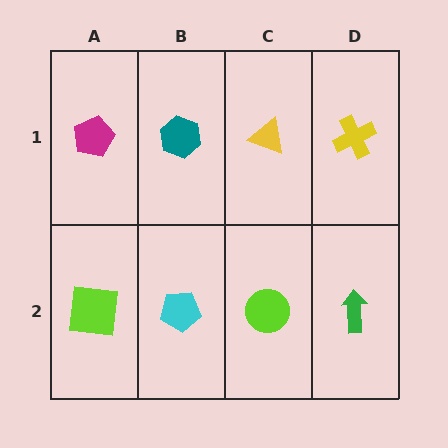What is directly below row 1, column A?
A lime square.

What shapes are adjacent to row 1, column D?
A green arrow (row 2, column D), a yellow triangle (row 1, column C).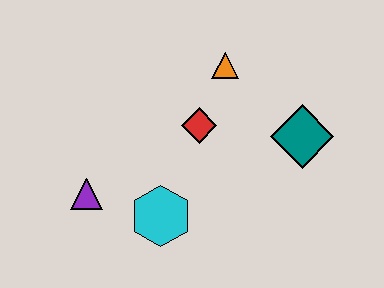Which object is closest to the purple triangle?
The cyan hexagon is closest to the purple triangle.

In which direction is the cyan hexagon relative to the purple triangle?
The cyan hexagon is to the right of the purple triangle.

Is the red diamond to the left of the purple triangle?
No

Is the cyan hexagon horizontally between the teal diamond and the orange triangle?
No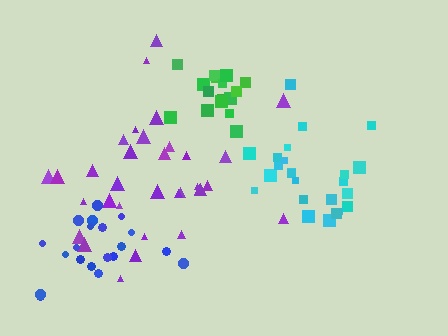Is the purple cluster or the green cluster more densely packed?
Green.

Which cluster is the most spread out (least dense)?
Purple.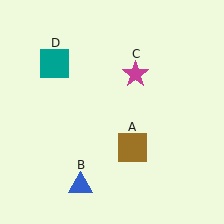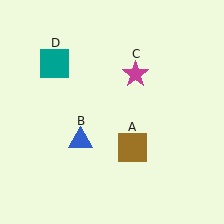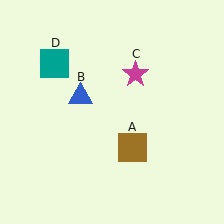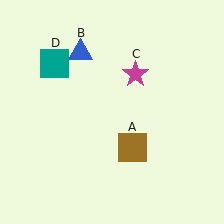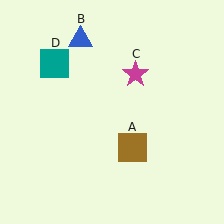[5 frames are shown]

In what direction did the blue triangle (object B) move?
The blue triangle (object B) moved up.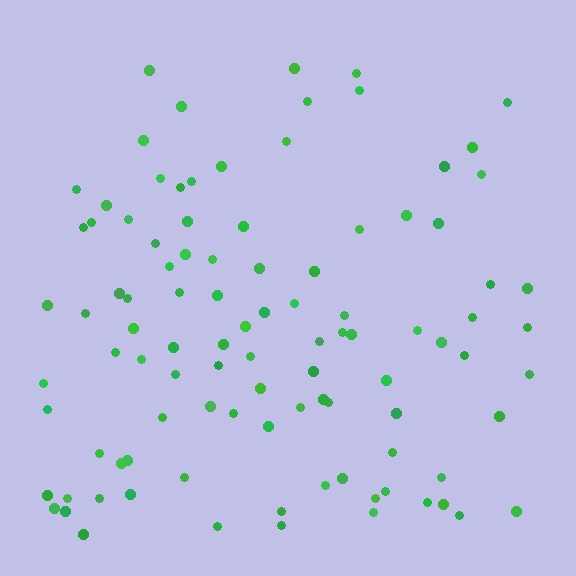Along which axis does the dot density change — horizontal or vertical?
Vertical.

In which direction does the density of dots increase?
From top to bottom, with the bottom side densest.